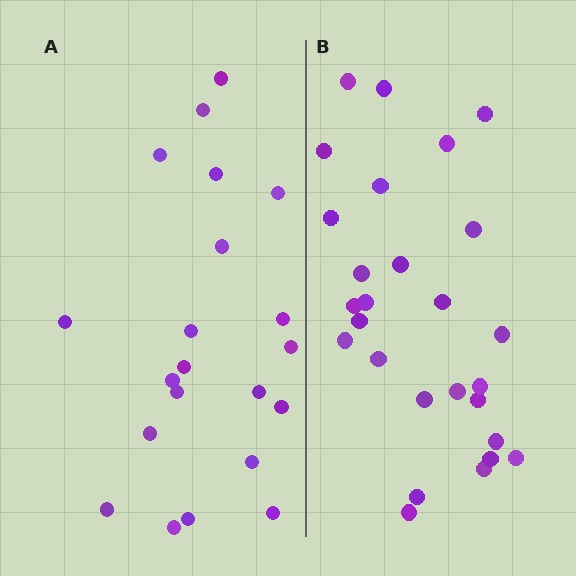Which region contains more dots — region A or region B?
Region B (the right region) has more dots.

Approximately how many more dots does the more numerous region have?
Region B has about 6 more dots than region A.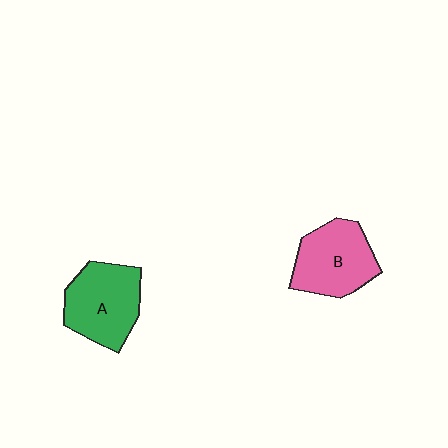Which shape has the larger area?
Shape A (green).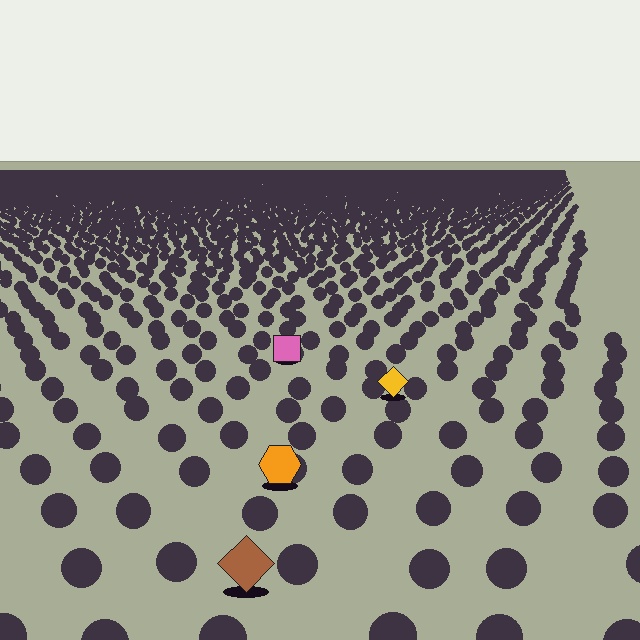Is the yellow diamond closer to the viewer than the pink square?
Yes. The yellow diamond is closer — you can tell from the texture gradient: the ground texture is coarser near it.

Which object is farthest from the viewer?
The pink square is farthest from the viewer. It appears smaller and the ground texture around it is denser.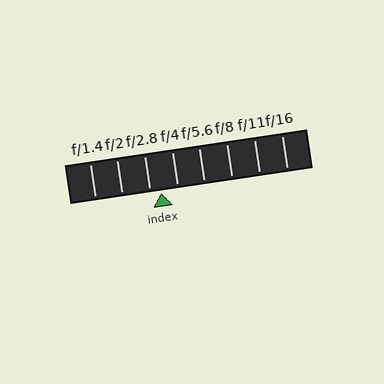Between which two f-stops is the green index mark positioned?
The index mark is between f/2.8 and f/4.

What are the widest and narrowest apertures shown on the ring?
The widest aperture shown is f/1.4 and the narrowest is f/16.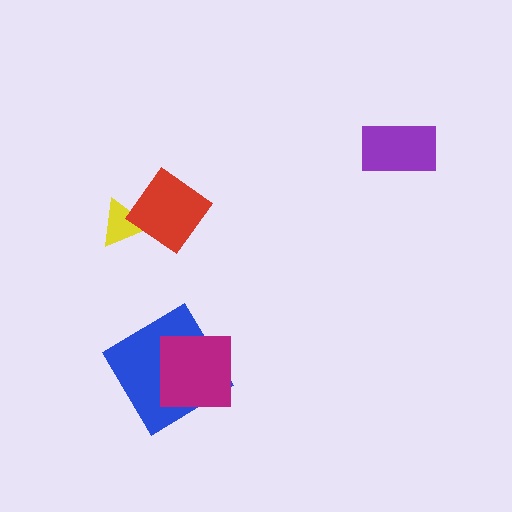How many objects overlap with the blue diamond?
1 object overlaps with the blue diamond.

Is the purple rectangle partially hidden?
No, no other shape covers it.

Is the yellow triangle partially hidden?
Yes, it is partially covered by another shape.